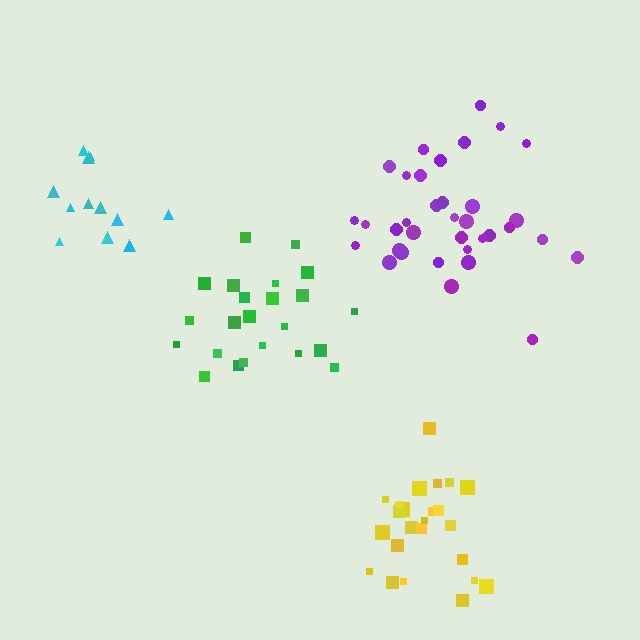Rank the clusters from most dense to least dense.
yellow, purple, cyan, green.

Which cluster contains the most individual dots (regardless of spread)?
Purple (35).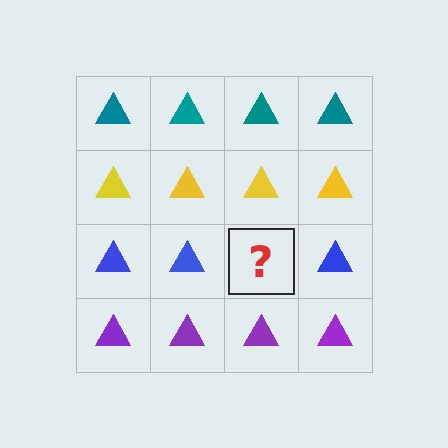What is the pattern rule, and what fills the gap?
The rule is that each row has a consistent color. The gap should be filled with a blue triangle.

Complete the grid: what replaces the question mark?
The question mark should be replaced with a blue triangle.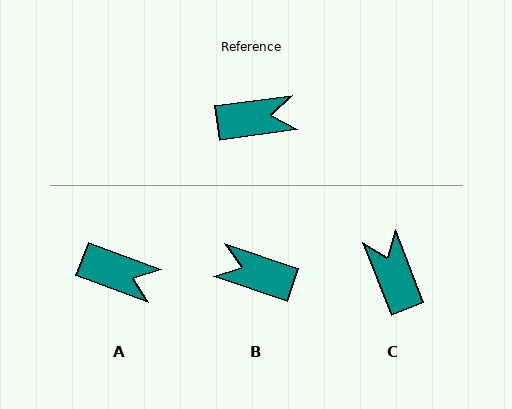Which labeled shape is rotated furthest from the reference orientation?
B, about 153 degrees away.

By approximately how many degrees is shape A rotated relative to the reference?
Approximately 29 degrees clockwise.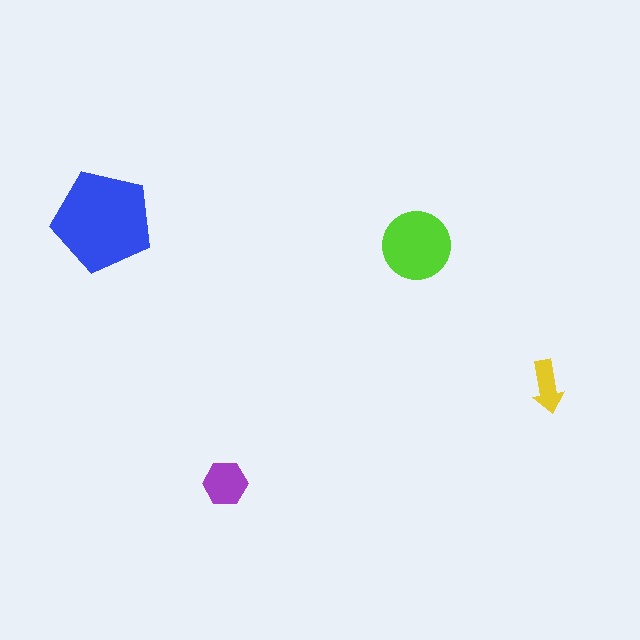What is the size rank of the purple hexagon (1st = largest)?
3rd.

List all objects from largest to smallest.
The blue pentagon, the lime circle, the purple hexagon, the yellow arrow.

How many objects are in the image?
There are 4 objects in the image.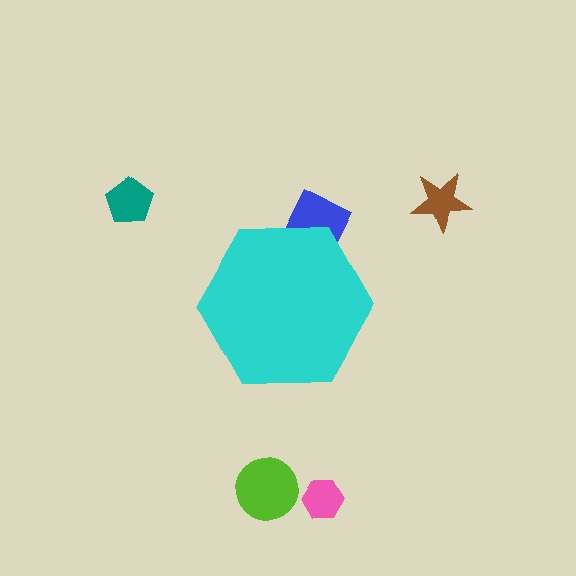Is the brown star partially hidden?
No, the brown star is fully visible.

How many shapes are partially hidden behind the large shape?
1 shape is partially hidden.